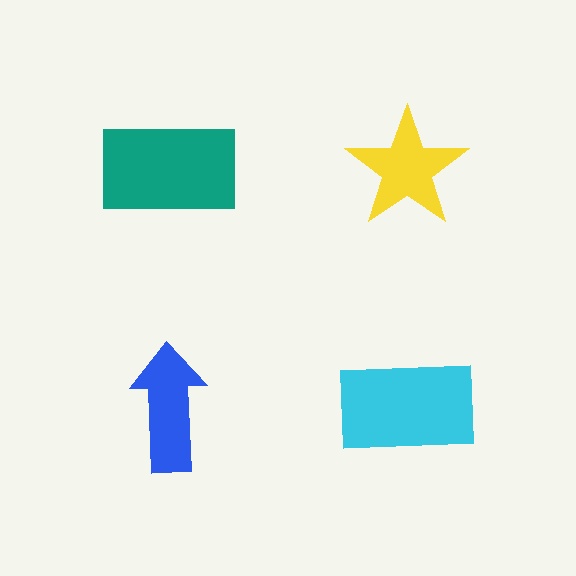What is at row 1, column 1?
A teal rectangle.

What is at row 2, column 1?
A blue arrow.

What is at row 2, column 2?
A cyan rectangle.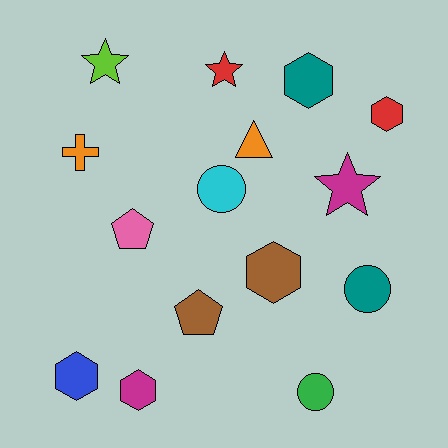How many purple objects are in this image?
There are no purple objects.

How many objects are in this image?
There are 15 objects.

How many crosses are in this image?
There is 1 cross.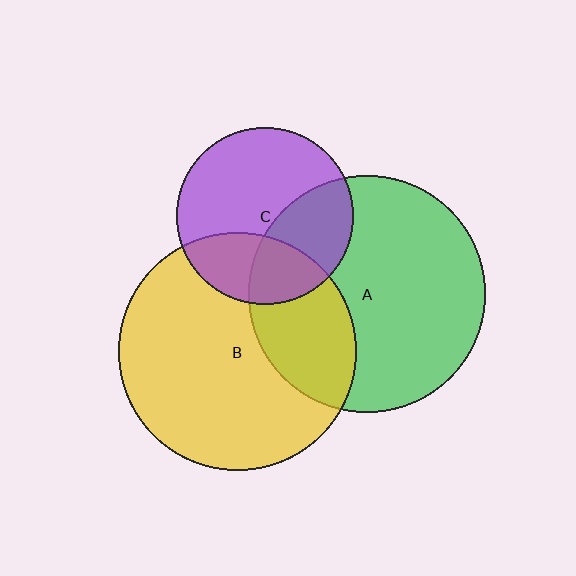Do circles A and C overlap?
Yes.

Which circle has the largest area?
Circle B (yellow).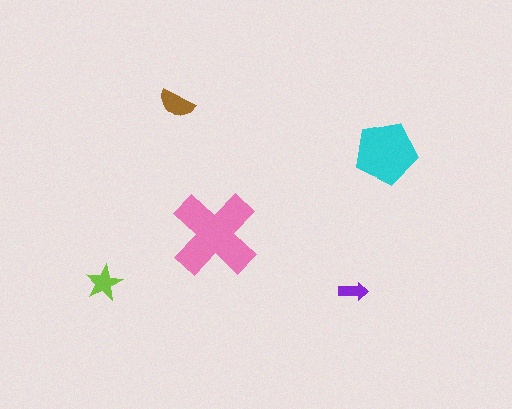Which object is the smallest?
The purple arrow.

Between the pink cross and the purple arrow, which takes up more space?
The pink cross.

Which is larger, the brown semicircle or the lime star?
The brown semicircle.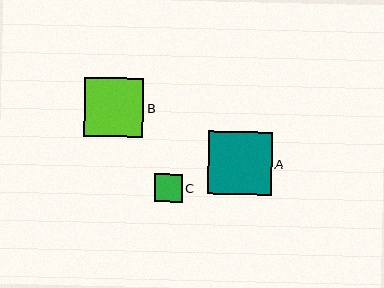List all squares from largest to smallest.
From largest to smallest: A, B, C.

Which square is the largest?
Square A is the largest with a size of approximately 64 pixels.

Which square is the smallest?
Square C is the smallest with a size of approximately 28 pixels.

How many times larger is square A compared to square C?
Square A is approximately 2.3 times the size of square C.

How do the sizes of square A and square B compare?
Square A and square B are approximately the same size.